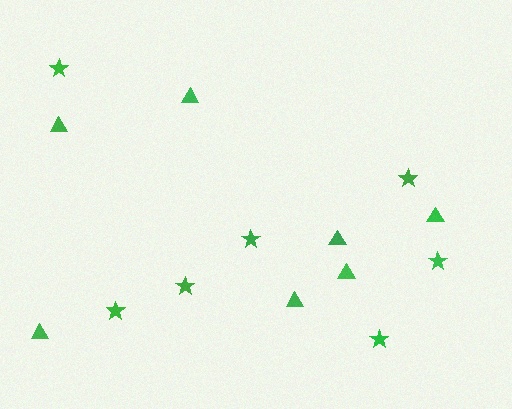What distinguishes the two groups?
There are 2 groups: one group of triangles (7) and one group of stars (7).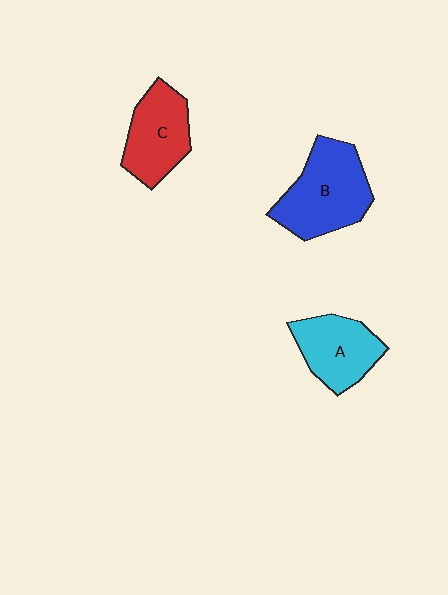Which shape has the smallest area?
Shape A (cyan).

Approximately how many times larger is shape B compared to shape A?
Approximately 1.3 times.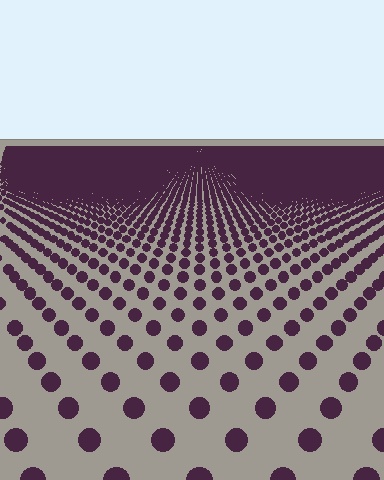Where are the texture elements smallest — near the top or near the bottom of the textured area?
Near the top.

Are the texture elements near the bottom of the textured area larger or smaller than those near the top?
Larger. Near the bottom, elements are closer to the viewer and appear at a bigger on-screen size.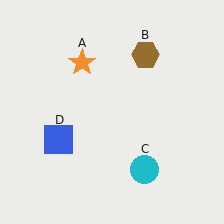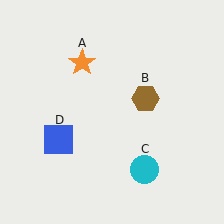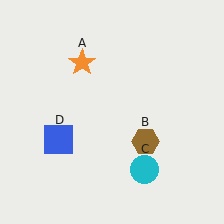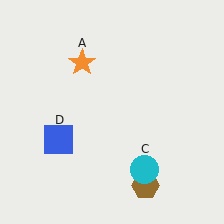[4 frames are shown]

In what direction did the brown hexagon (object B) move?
The brown hexagon (object B) moved down.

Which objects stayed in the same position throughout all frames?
Orange star (object A) and cyan circle (object C) and blue square (object D) remained stationary.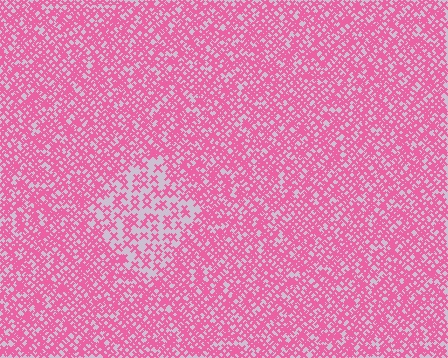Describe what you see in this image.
The image contains small pink elements arranged at two different densities. A diamond-shaped region is visible where the elements are less densely packed than the surrounding area.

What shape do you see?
I see a diamond.